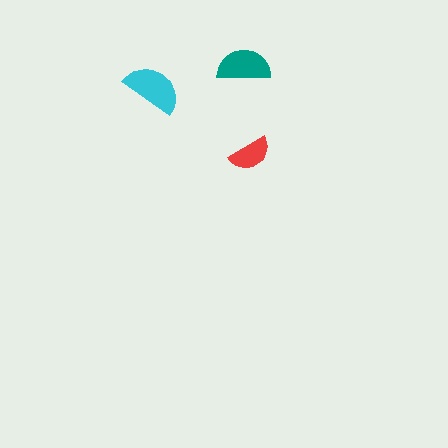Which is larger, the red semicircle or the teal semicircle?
The teal one.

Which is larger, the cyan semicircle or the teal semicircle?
The cyan one.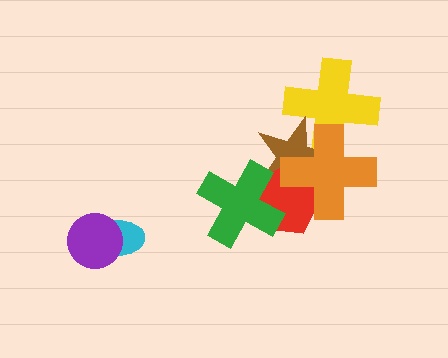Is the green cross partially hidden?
No, no other shape covers it.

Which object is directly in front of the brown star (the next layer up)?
The red pentagon is directly in front of the brown star.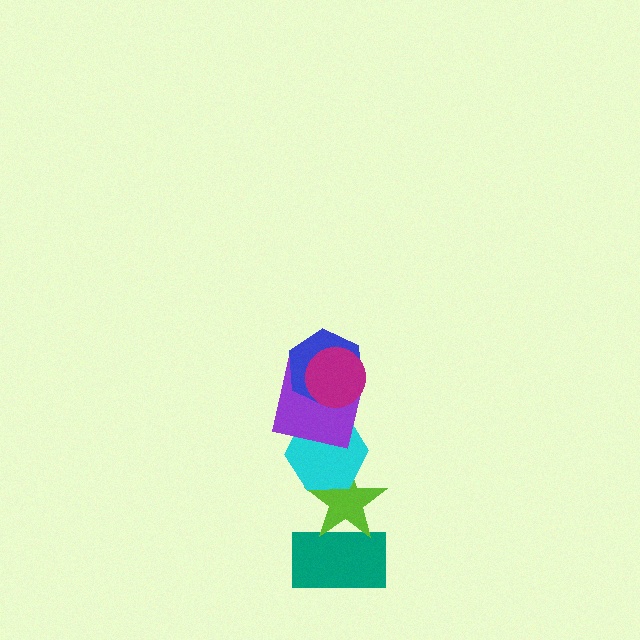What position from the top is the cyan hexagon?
The cyan hexagon is 4th from the top.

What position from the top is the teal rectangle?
The teal rectangle is 6th from the top.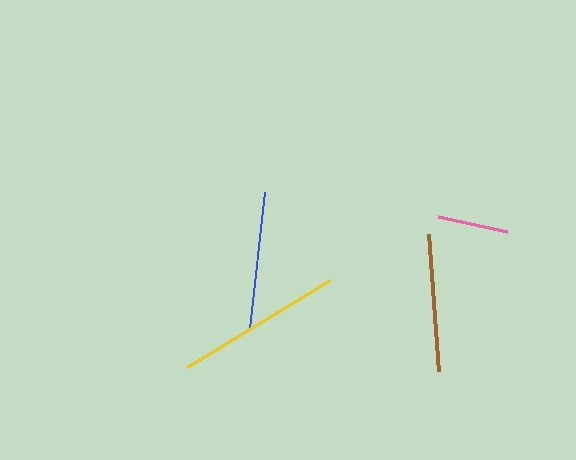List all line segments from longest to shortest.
From longest to shortest: yellow, brown, blue, pink.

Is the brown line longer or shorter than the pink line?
The brown line is longer than the pink line.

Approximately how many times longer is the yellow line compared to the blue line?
The yellow line is approximately 1.2 times the length of the blue line.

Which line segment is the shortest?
The pink line is the shortest at approximately 71 pixels.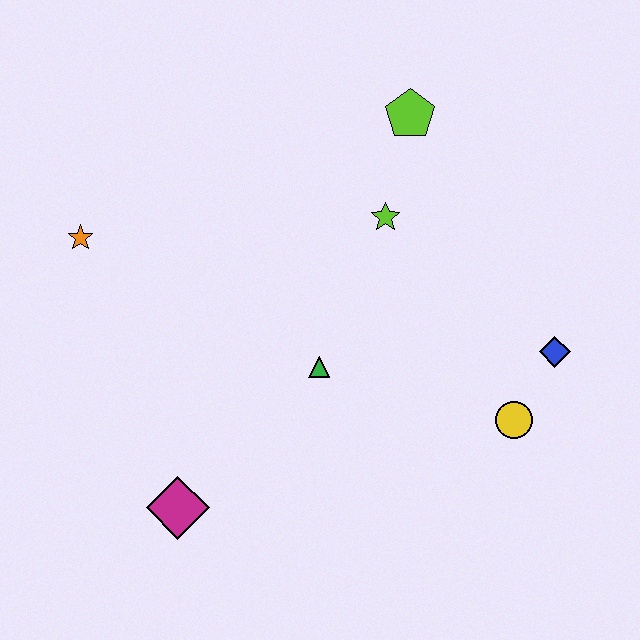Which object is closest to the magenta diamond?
The green triangle is closest to the magenta diamond.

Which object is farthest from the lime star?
The magenta diamond is farthest from the lime star.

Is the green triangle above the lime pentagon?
No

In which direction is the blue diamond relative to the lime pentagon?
The blue diamond is below the lime pentagon.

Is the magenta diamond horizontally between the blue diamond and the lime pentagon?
No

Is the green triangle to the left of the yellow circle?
Yes